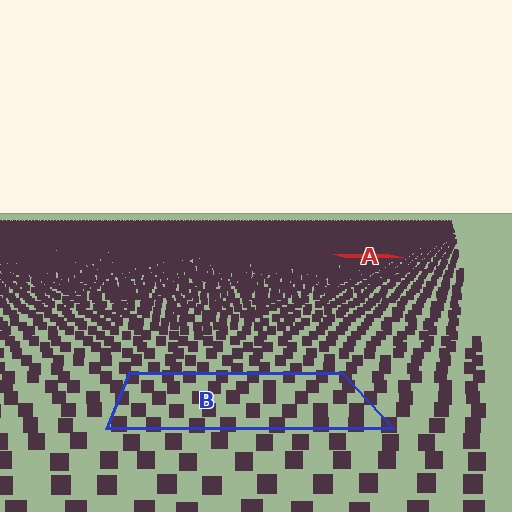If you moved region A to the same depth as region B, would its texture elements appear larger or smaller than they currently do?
They would appear larger. At a closer depth, the same texture elements are projected at a bigger on-screen size.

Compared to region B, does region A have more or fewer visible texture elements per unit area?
Region A has more texture elements per unit area — they are packed more densely because it is farther away.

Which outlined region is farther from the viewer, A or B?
Region A is farther from the viewer — the texture elements inside it appear smaller and more densely packed.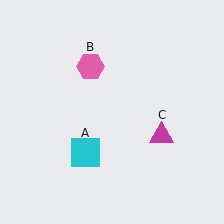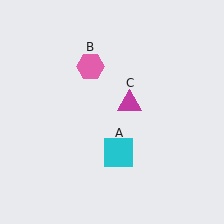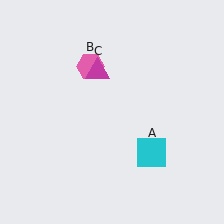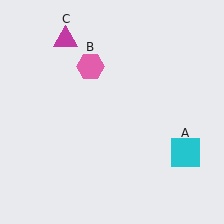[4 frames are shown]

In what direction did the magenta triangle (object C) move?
The magenta triangle (object C) moved up and to the left.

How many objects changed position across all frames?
2 objects changed position: cyan square (object A), magenta triangle (object C).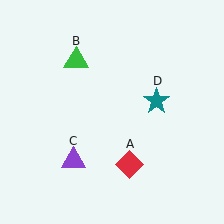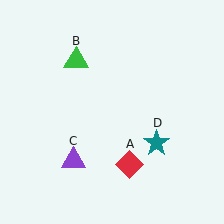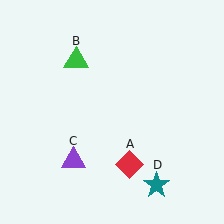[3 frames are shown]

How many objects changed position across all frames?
1 object changed position: teal star (object D).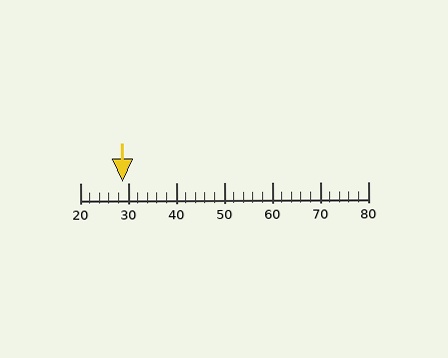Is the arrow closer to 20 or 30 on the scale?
The arrow is closer to 30.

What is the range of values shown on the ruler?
The ruler shows values from 20 to 80.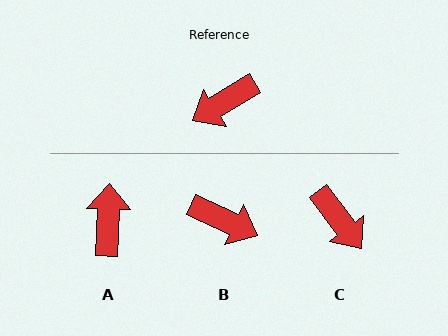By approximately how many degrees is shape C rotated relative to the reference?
Approximately 96 degrees counter-clockwise.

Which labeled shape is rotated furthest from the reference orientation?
B, about 124 degrees away.